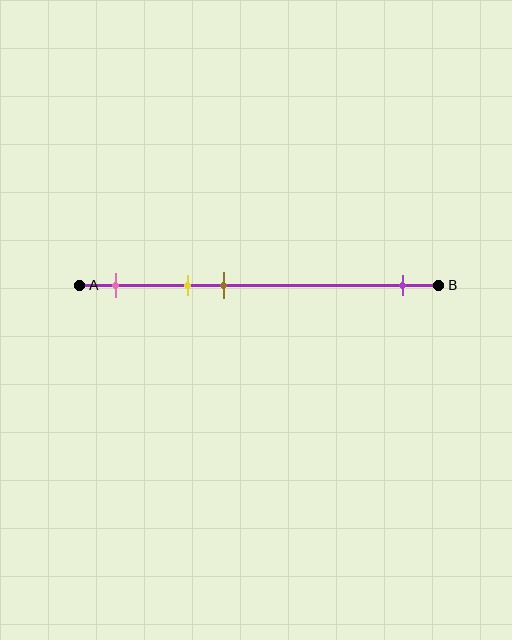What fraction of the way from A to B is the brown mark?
The brown mark is approximately 40% (0.4) of the way from A to B.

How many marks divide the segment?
There are 4 marks dividing the segment.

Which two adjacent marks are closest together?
The yellow and brown marks are the closest adjacent pair.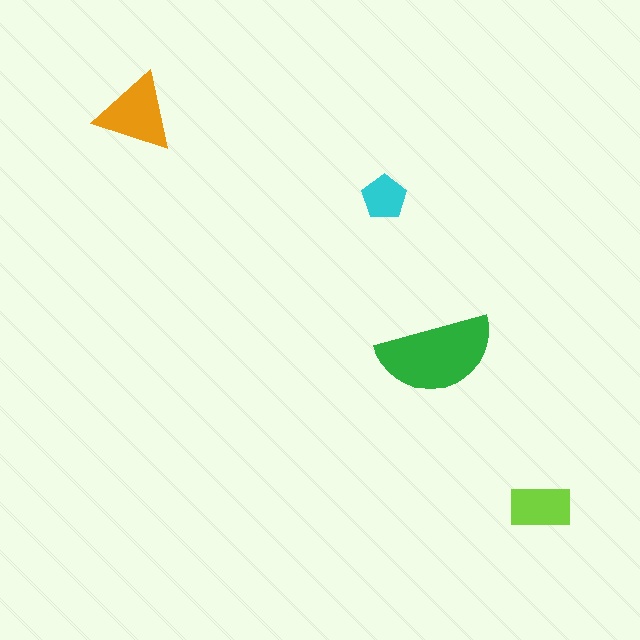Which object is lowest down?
The lime rectangle is bottommost.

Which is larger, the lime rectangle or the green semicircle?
The green semicircle.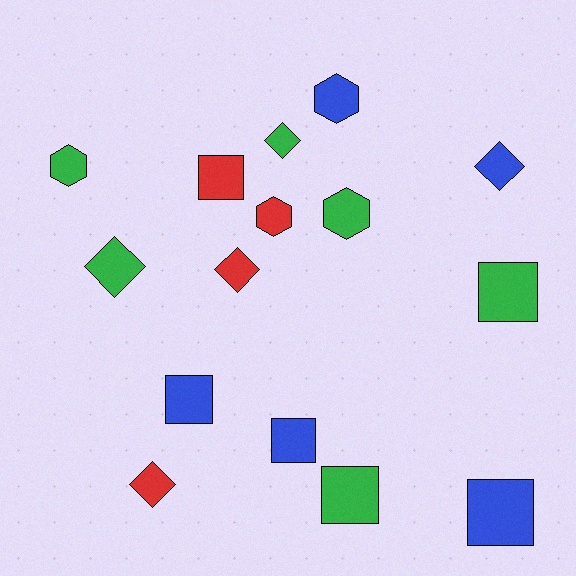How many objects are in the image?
There are 15 objects.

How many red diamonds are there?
There are 2 red diamonds.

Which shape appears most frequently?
Square, with 6 objects.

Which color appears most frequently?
Green, with 6 objects.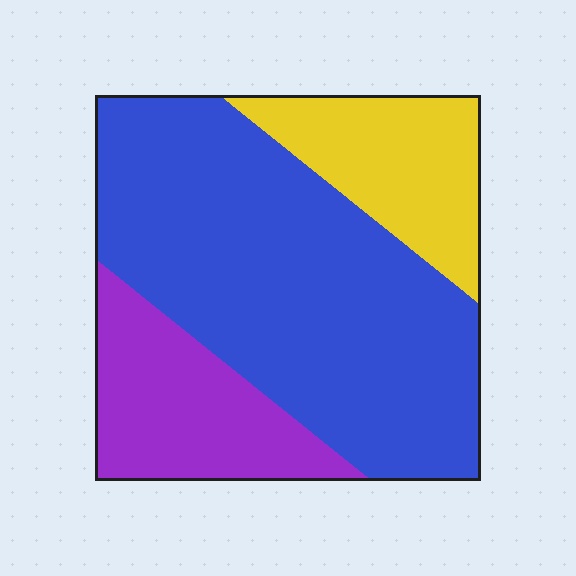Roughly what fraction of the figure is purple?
Purple takes up about one fifth (1/5) of the figure.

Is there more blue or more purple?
Blue.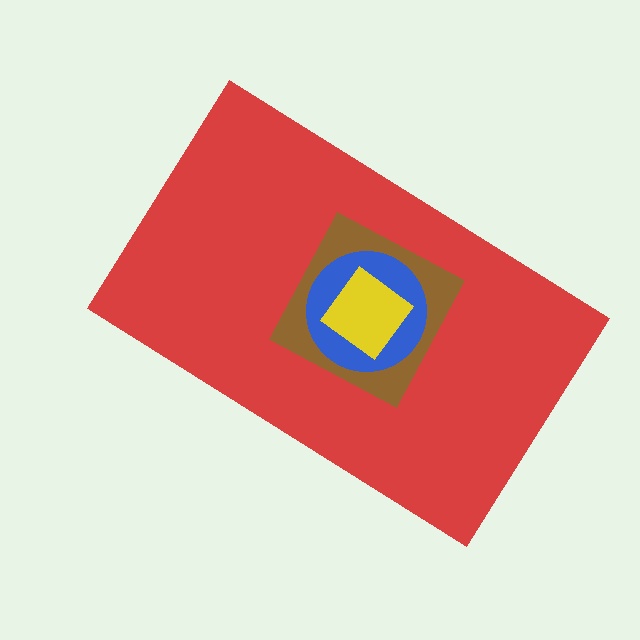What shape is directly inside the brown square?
The blue circle.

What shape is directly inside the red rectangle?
The brown square.